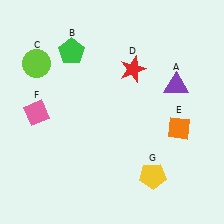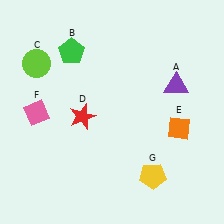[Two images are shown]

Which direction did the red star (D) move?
The red star (D) moved left.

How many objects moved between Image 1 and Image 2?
1 object moved between the two images.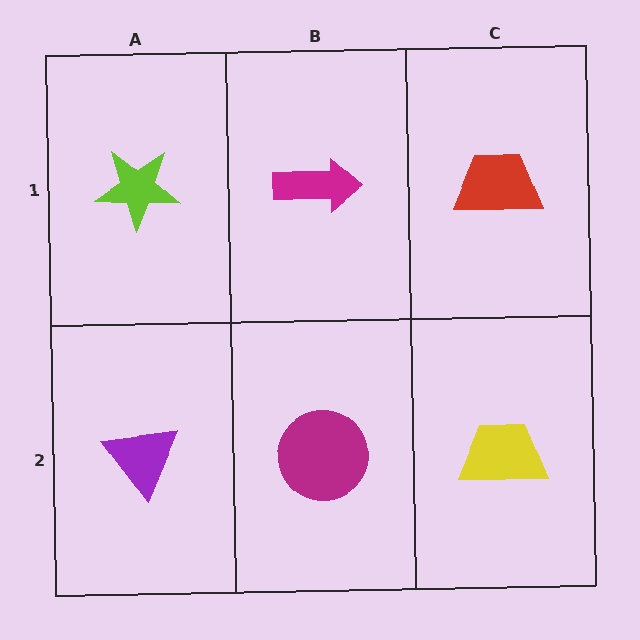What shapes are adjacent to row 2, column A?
A lime star (row 1, column A), a magenta circle (row 2, column B).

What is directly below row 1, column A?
A purple triangle.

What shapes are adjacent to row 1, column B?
A magenta circle (row 2, column B), a lime star (row 1, column A), a red trapezoid (row 1, column C).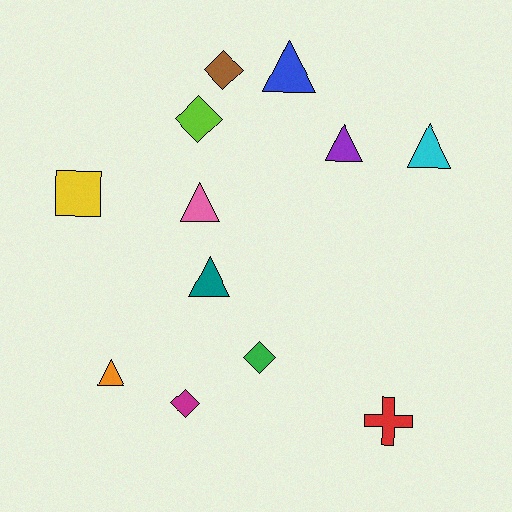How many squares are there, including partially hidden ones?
There is 1 square.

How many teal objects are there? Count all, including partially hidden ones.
There is 1 teal object.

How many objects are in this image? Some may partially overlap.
There are 12 objects.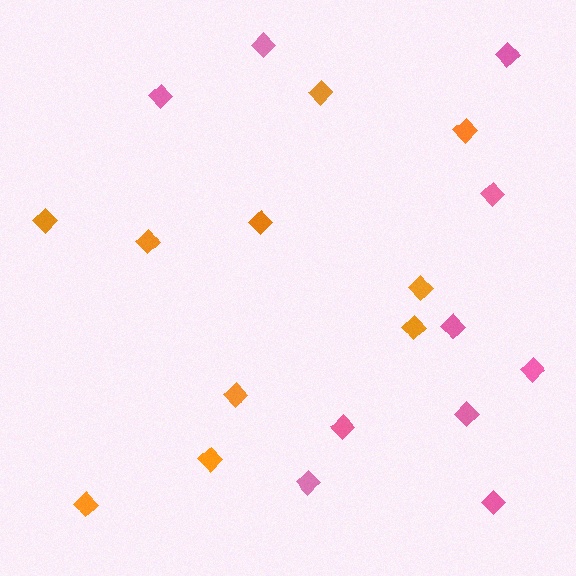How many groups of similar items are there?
There are 2 groups: one group of orange diamonds (10) and one group of pink diamonds (10).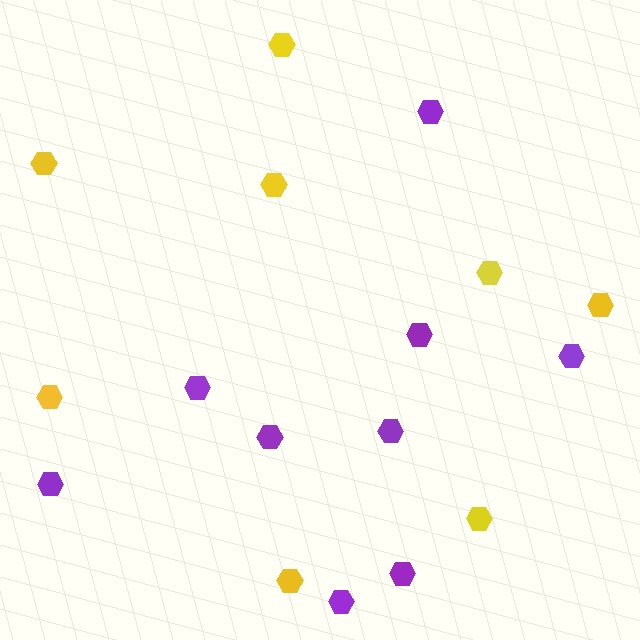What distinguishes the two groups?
There are 2 groups: one group of purple hexagons (9) and one group of yellow hexagons (8).